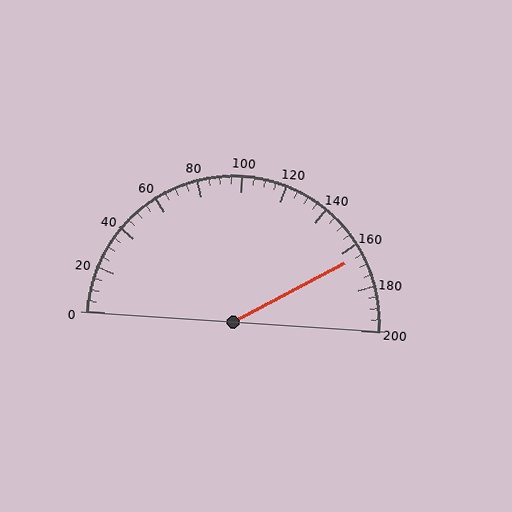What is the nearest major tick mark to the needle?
The nearest major tick mark is 160.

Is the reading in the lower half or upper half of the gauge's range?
The reading is in the upper half of the range (0 to 200).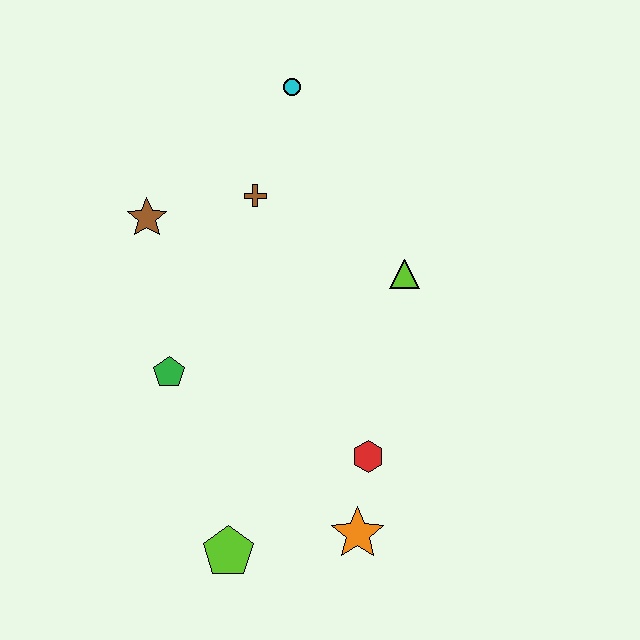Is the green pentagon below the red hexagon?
No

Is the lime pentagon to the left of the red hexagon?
Yes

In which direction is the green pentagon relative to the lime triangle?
The green pentagon is to the left of the lime triangle.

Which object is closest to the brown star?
The brown cross is closest to the brown star.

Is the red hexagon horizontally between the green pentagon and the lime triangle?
Yes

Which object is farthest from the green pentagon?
The cyan circle is farthest from the green pentagon.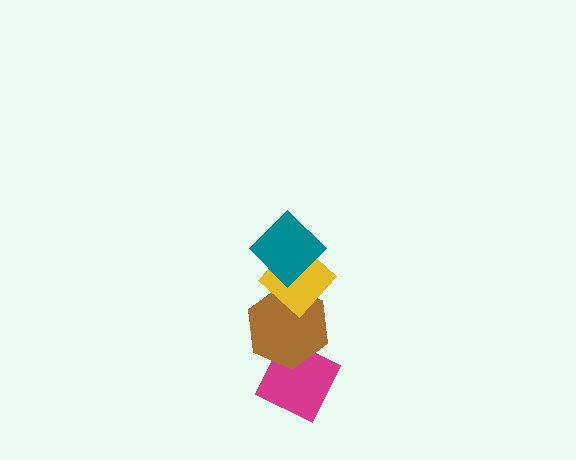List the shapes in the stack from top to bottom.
From top to bottom: the teal diamond, the yellow diamond, the brown hexagon, the magenta diamond.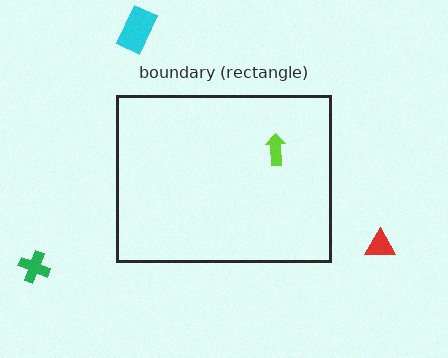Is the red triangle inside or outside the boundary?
Outside.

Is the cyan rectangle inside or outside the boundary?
Outside.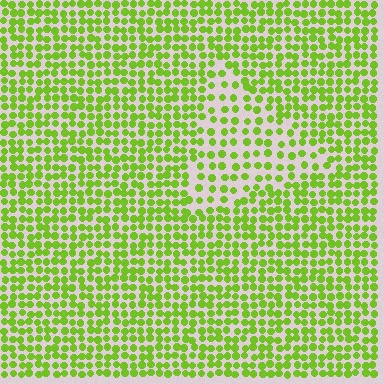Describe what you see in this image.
The image contains small lime elements arranged at two different densities. A triangle-shaped region is visible where the elements are less densely packed than the surrounding area.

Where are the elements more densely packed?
The elements are more densely packed outside the triangle boundary.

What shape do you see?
I see a triangle.